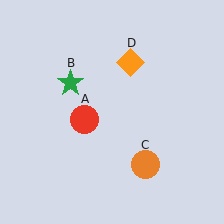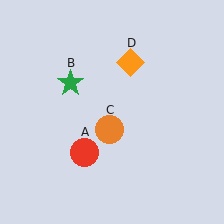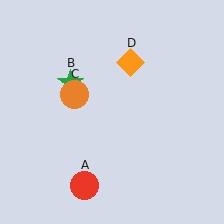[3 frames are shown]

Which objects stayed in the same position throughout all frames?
Green star (object B) and orange diamond (object D) remained stationary.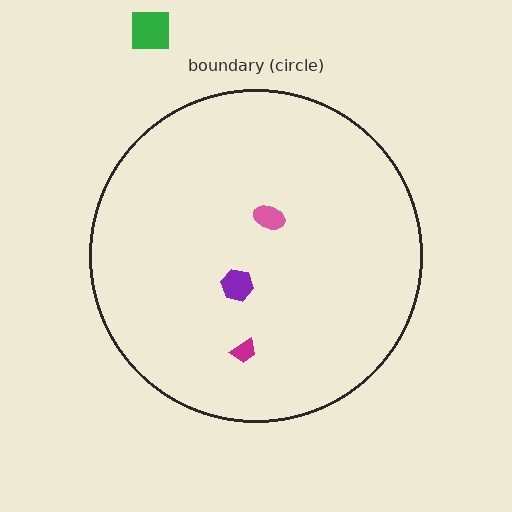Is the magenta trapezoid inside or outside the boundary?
Inside.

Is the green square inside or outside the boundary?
Outside.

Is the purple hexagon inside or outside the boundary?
Inside.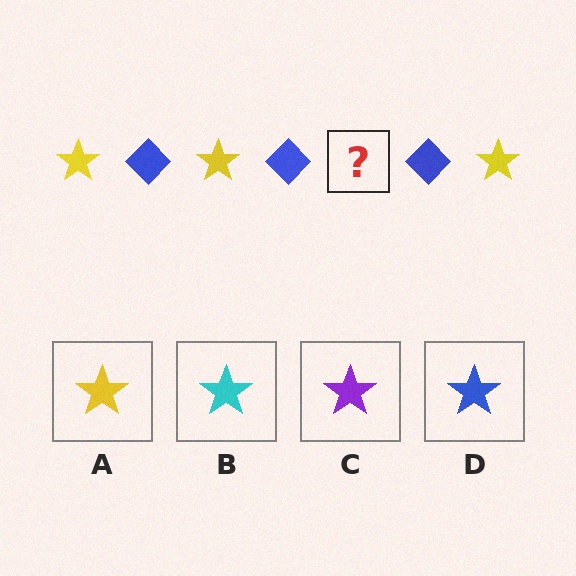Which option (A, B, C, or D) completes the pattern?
A.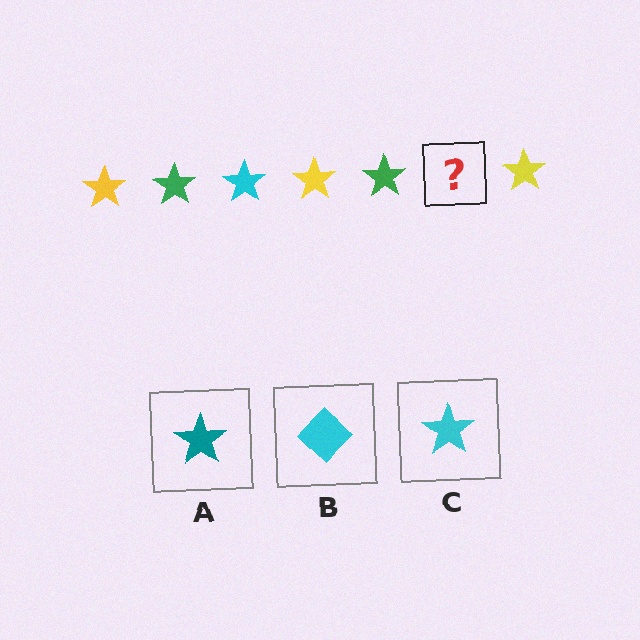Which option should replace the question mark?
Option C.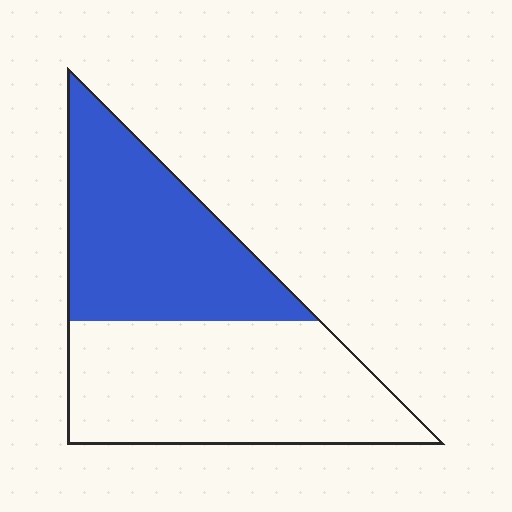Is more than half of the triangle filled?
No.